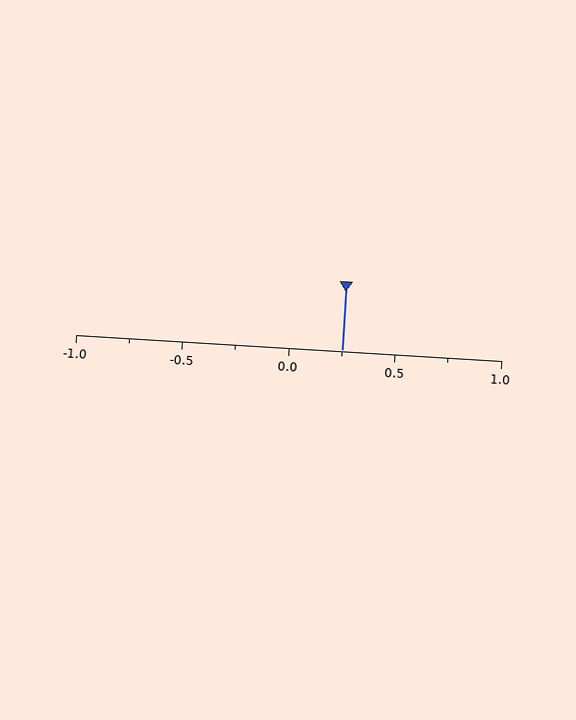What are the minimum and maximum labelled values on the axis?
The axis runs from -1.0 to 1.0.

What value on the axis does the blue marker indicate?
The marker indicates approximately 0.25.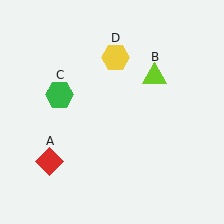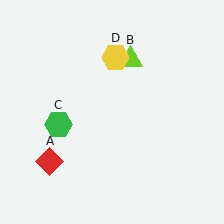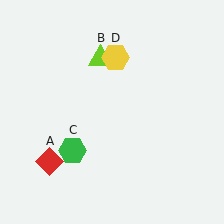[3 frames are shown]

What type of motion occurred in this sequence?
The lime triangle (object B), green hexagon (object C) rotated counterclockwise around the center of the scene.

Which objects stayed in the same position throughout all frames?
Red diamond (object A) and yellow hexagon (object D) remained stationary.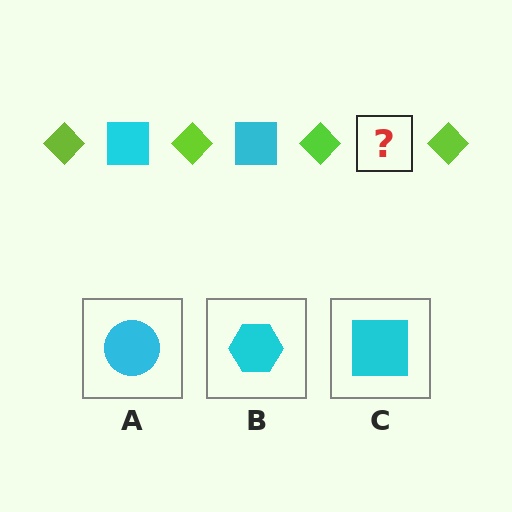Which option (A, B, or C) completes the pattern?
C.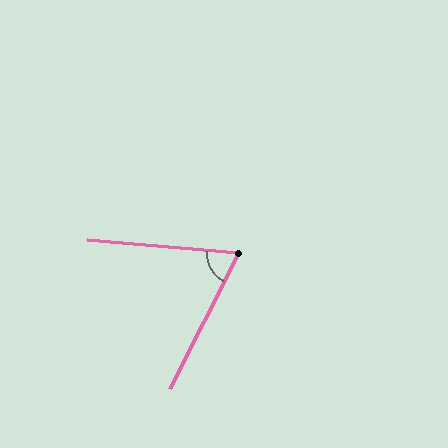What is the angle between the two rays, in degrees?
Approximately 68 degrees.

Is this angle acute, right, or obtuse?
It is acute.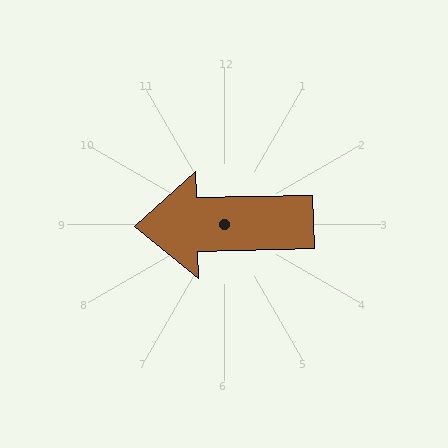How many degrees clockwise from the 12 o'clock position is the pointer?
Approximately 269 degrees.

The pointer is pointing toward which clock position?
Roughly 9 o'clock.